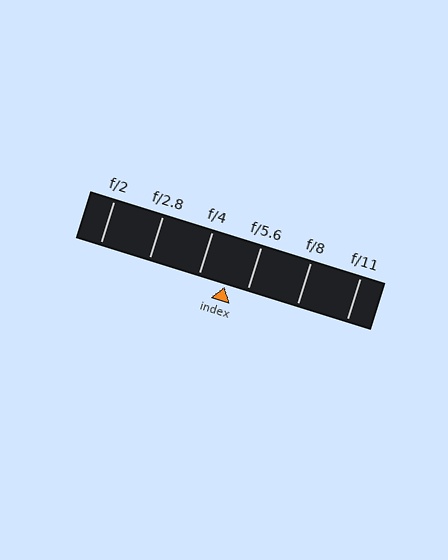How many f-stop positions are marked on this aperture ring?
There are 6 f-stop positions marked.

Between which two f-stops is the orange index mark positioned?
The index mark is between f/4 and f/5.6.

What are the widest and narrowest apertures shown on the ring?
The widest aperture shown is f/2 and the narrowest is f/11.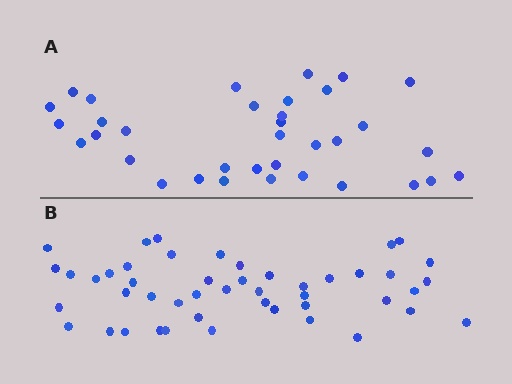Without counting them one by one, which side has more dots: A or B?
Region B (the bottom region) has more dots.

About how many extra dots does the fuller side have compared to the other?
Region B has roughly 12 or so more dots than region A.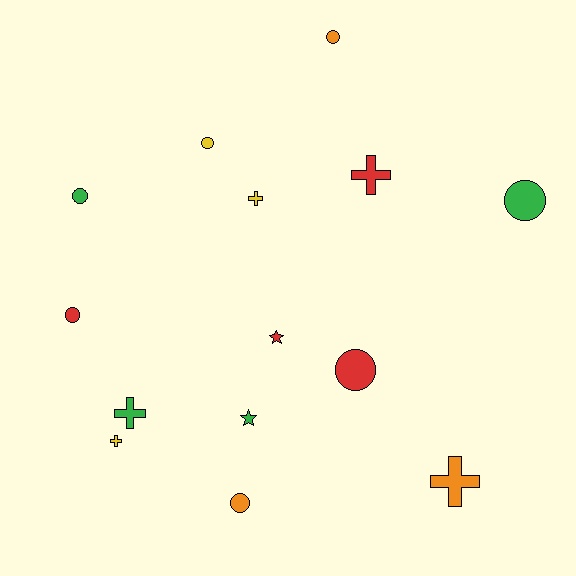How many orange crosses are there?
There is 1 orange cross.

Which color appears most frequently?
Green, with 4 objects.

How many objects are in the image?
There are 14 objects.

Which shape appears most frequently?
Circle, with 7 objects.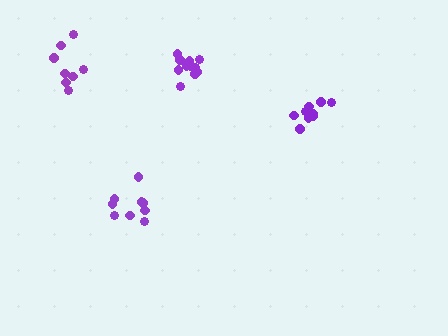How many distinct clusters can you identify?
There are 4 distinct clusters.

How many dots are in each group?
Group 1: 9 dots, Group 2: 9 dots, Group 3: 11 dots, Group 4: 8 dots (37 total).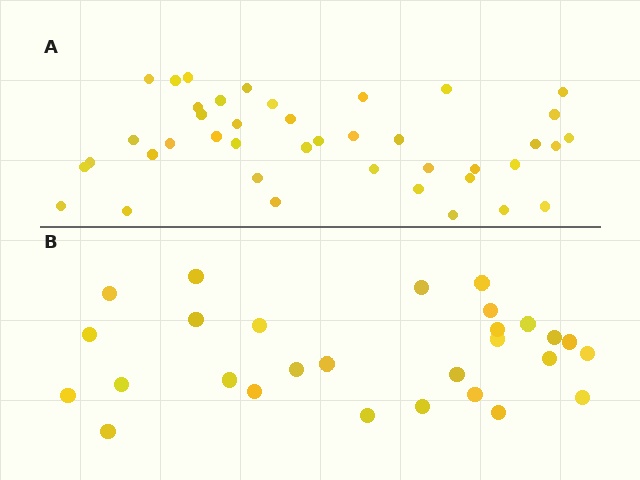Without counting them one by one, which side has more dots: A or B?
Region A (the top region) has more dots.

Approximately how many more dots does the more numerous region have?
Region A has approximately 15 more dots than region B.